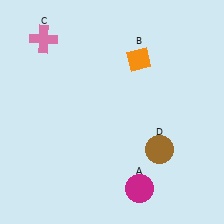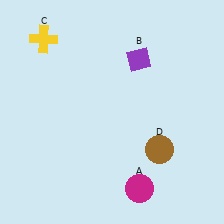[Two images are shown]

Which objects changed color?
B changed from orange to purple. C changed from pink to yellow.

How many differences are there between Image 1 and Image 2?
There are 2 differences between the two images.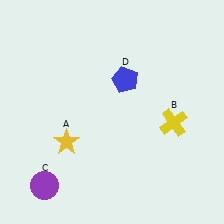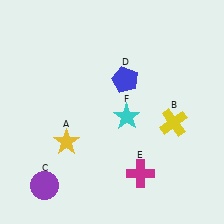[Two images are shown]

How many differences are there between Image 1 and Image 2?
There are 2 differences between the two images.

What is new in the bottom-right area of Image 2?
A cyan star (F) was added in the bottom-right area of Image 2.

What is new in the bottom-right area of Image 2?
A magenta cross (E) was added in the bottom-right area of Image 2.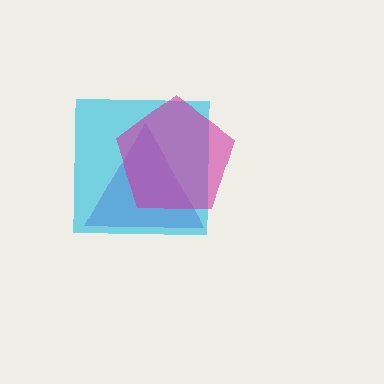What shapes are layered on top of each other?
The layered shapes are: a purple triangle, a cyan square, a magenta pentagon.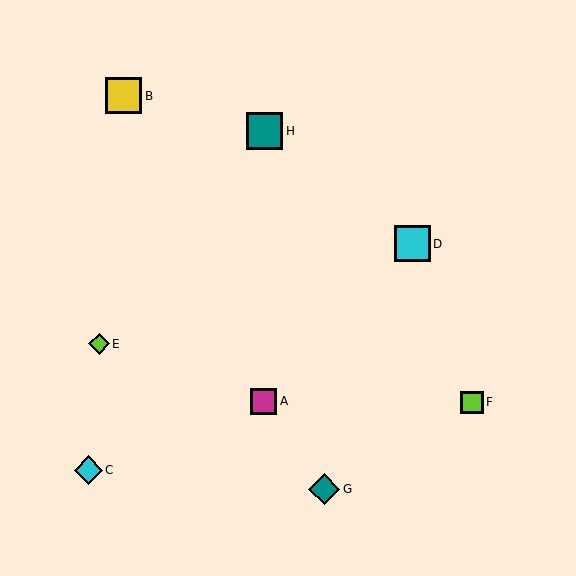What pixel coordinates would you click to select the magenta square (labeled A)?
Click at (263, 401) to select the magenta square A.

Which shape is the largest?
The teal square (labeled H) is the largest.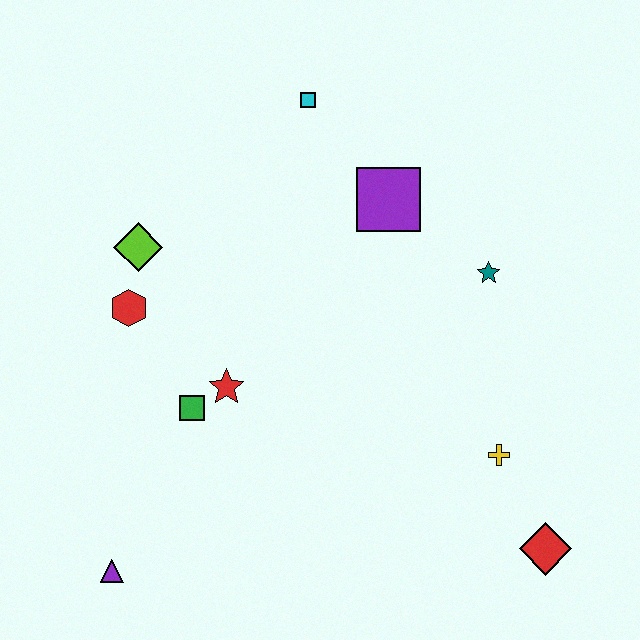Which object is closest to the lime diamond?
The red hexagon is closest to the lime diamond.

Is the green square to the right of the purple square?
No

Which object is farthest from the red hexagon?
The red diamond is farthest from the red hexagon.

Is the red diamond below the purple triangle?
No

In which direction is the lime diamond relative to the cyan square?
The lime diamond is to the left of the cyan square.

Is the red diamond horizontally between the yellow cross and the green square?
No